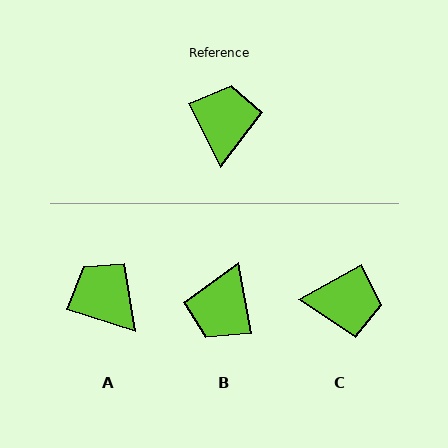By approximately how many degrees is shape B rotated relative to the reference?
Approximately 163 degrees counter-clockwise.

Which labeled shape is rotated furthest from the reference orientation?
B, about 163 degrees away.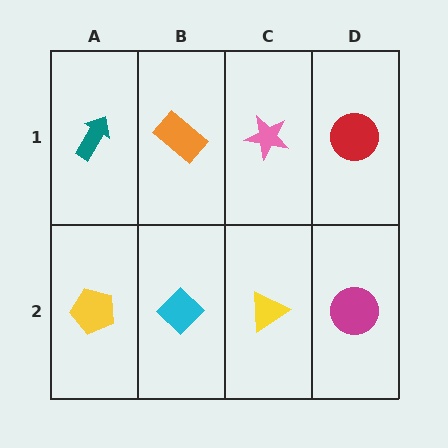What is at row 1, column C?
A pink star.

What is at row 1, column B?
An orange rectangle.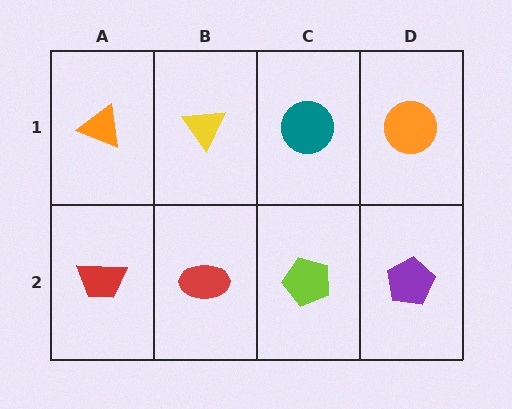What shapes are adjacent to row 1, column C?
A lime pentagon (row 2, column C), a yellow triangle (row 1, column B), an orange circle (row 1, column D).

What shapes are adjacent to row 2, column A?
An orange triangle (row 1, column A), a red ellipse (row 2, column B).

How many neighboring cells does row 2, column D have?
2.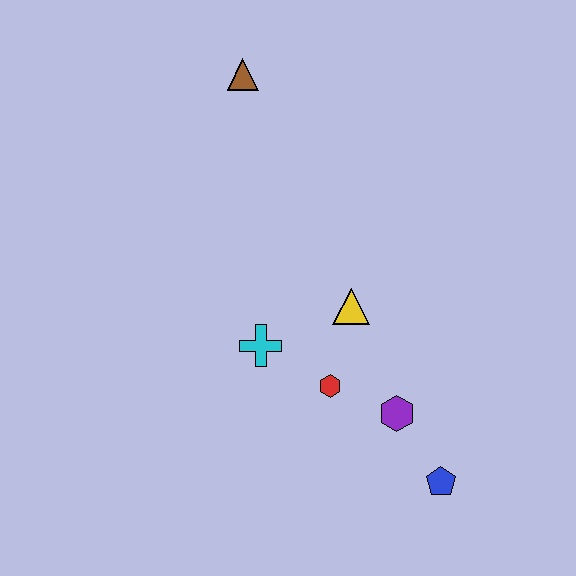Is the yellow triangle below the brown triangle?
Yes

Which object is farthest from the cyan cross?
The brown triangle is farthest from the cyan cross.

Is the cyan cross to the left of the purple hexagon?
Yes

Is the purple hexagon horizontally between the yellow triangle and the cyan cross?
No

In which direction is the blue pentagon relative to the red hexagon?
The blue pentagon is to the right of the red hexagon.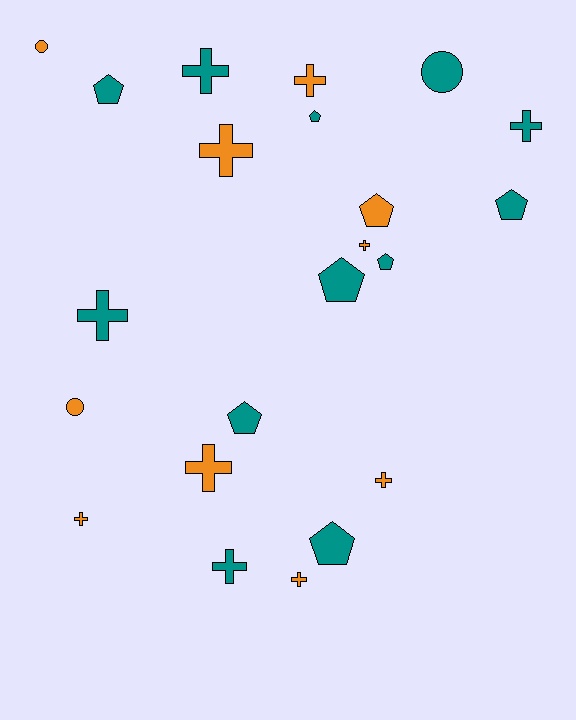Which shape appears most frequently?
Cross, with 11 objects.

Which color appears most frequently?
Teal, with 12 objects.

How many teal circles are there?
There is 1 teal circle.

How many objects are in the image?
There are 22 objects.